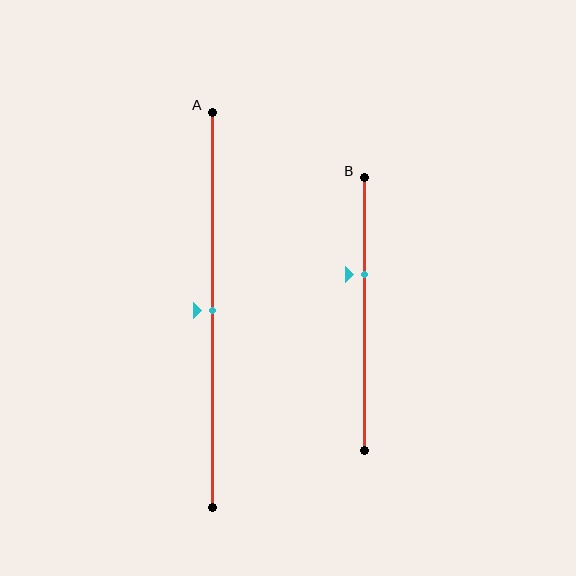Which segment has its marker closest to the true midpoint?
Segment A has its marker closest to the true midpoint.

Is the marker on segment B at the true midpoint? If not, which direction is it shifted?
No, the marker on segment B is shifted upward by about 15% of the segment length.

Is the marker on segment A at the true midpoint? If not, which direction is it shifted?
Yes, the marker on segment A is at the true midpoint.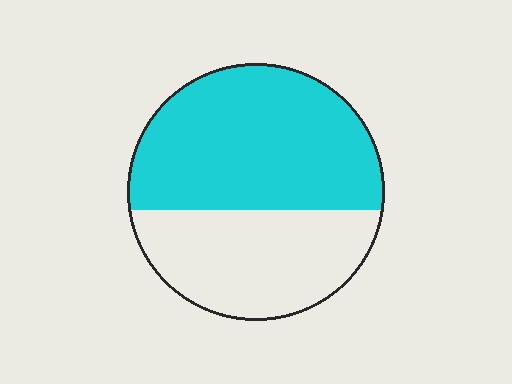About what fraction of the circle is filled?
About three fifths (3/5).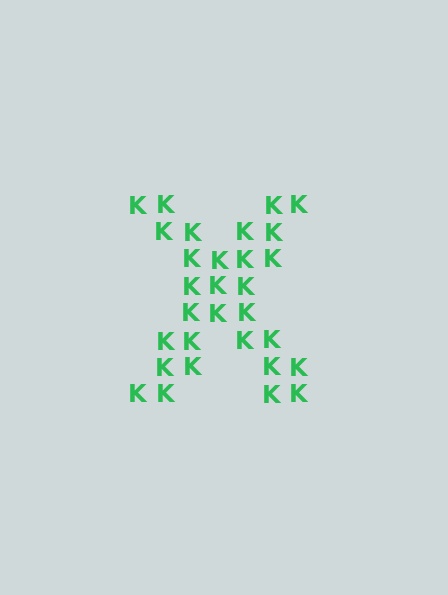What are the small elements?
The small elements are letter K's.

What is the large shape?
The large shape is the letter X.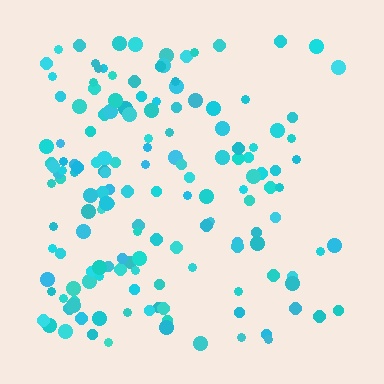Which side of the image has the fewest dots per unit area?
The right.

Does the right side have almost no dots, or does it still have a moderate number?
Still a moderate number, just noticeably fewer than the left.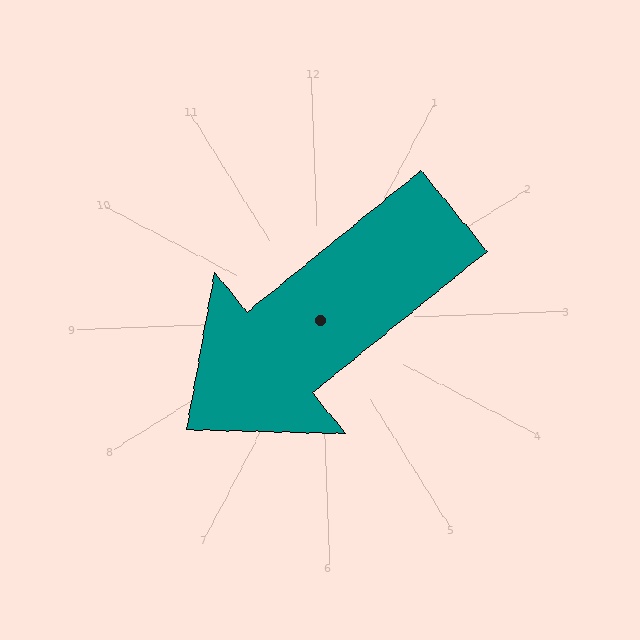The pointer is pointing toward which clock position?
Roughly 8 o'clock.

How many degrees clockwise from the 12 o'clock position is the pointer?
Approximately 233 degrees.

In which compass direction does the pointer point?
Southwest.